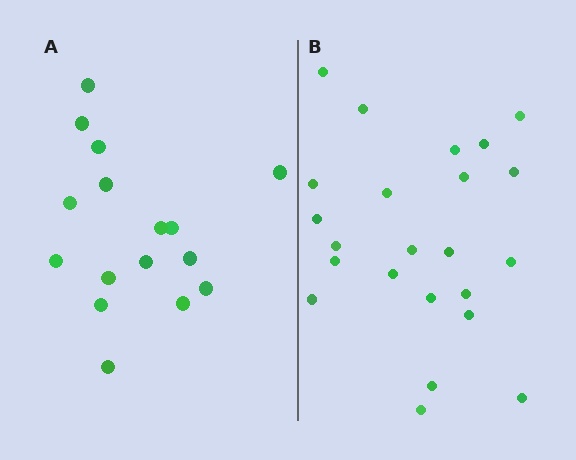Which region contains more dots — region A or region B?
Region B (the right region) has more dots.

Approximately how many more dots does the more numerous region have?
Region B has roughly 8 or so more dots than region A.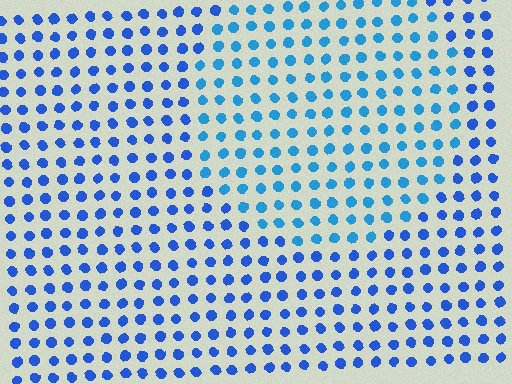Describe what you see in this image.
The image is filled with small blue elements in a uniform arrangement. A circle-shaped region is visible where the elements are tinted to a slightly different hue, forming a subtle color boundary.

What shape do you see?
I see a circle.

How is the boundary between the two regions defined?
The boundary is defined purely by a slight shift in hue (about 23 degrees). Spacing, size, and orientation are identical on both sides.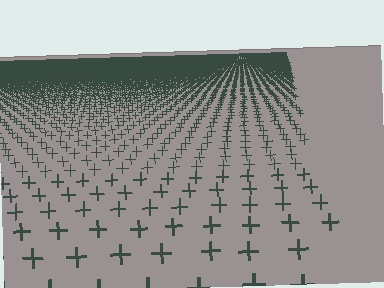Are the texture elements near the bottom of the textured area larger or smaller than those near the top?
Larger. Near the bottom, elements are closer to the viewer and appear at a bigger on-screen size.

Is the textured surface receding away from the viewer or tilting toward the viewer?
The surface is receding away from the viewer. Texture elements get smaller and denser toward the top.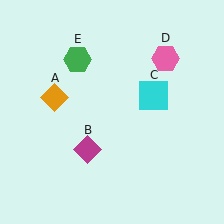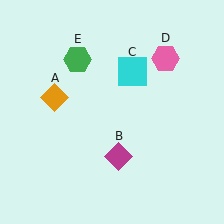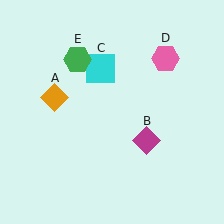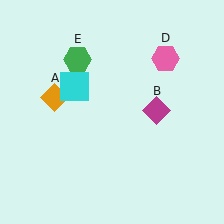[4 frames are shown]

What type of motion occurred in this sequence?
The magenta diamond (object B), cyan square (object C) rotated counterclockwise around the center of the scene.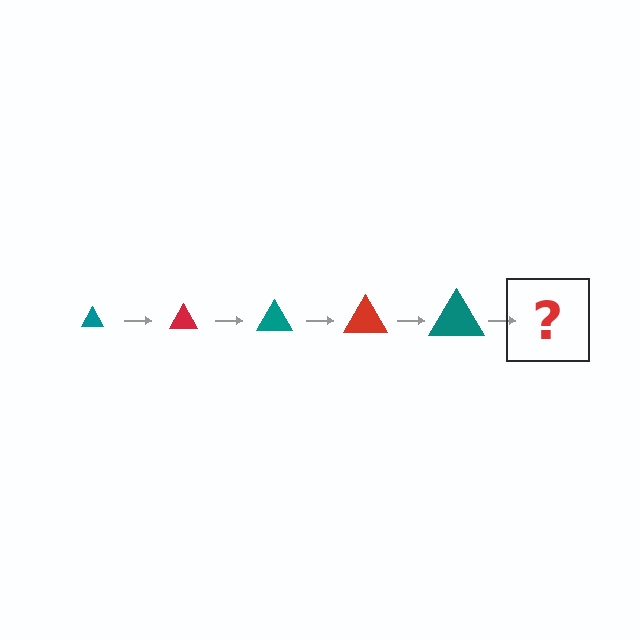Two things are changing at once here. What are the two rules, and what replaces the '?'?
The two rules are that the triangle grows larger each step and the color cycles through teal and red. The '?' should be a red triangle, larger than the previous one.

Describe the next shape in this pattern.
It should be a red triangle, larger than the previous one.